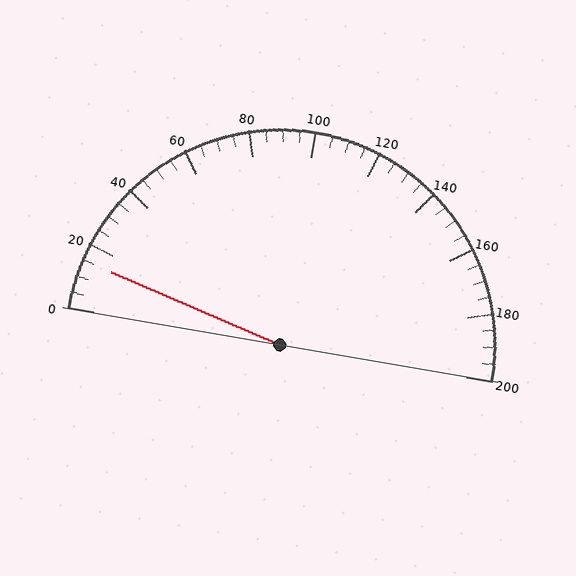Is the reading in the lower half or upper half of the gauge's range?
The reading is in the lower half of the range (0 to 200).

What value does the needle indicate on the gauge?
The needle indicates approximately 15.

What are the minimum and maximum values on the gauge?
The gauge ranges from 0 to 200.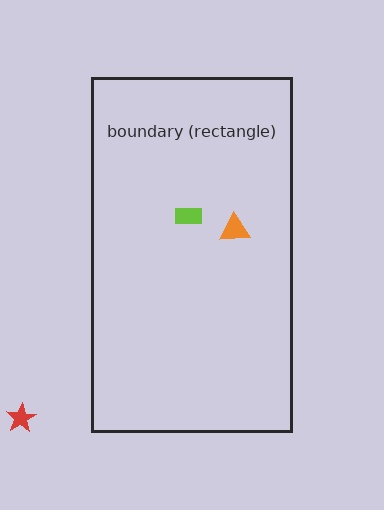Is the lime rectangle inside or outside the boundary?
Inside.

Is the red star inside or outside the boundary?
Outside.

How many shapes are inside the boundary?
2 inside, 1 outside.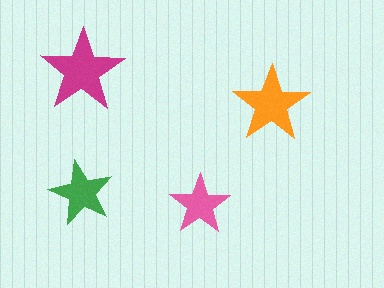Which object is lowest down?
The pink star is bottommost.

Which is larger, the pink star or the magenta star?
The magenta one.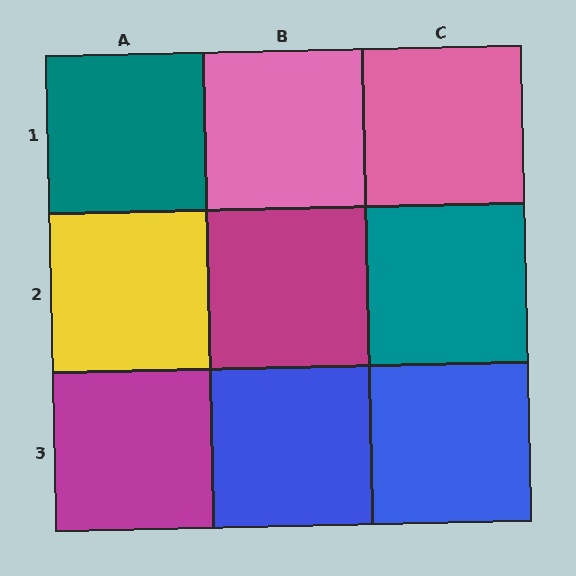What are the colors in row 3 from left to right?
Magenta, blue, blue.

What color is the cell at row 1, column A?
Teal.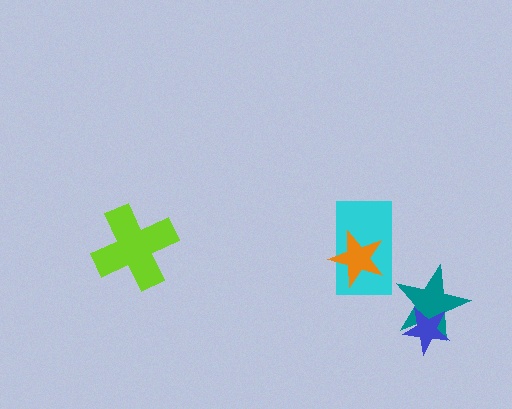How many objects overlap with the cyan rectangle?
1 object overlaps with the cyan rectangle.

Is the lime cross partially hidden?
No, no other shape covers it.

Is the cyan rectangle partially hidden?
Yes, it is partially covered by another shape.